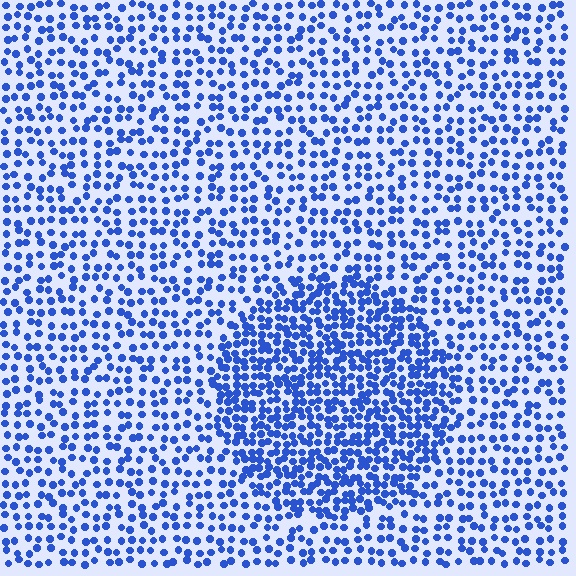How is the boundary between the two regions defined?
The boundary is defined by a change in element density (approximately 1.9x ratio). All elements are the same color, size, and shape.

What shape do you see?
I see a circle.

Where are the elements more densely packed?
The elements are more densely packed inside the circle boundary.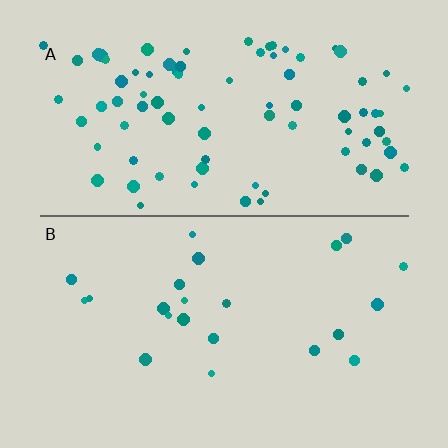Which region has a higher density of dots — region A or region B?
A (the top).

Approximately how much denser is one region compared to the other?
Approximately 3.7× — region A over region B.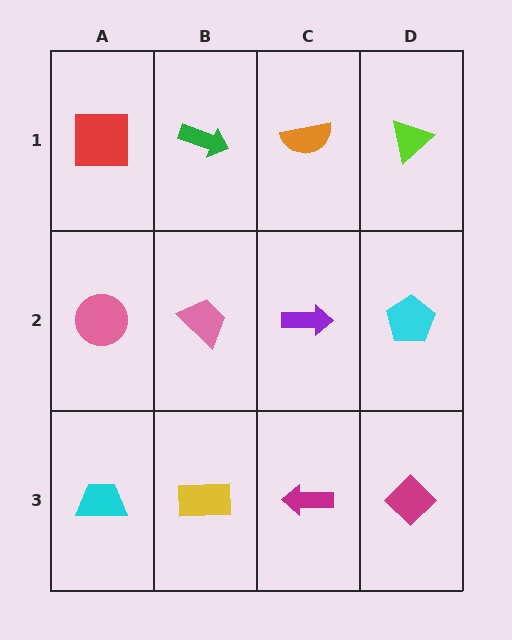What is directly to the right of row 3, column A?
A yellow rectangle.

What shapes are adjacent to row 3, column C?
A purple arrow (row 2, column C), a yellow rectangle (row 3, column B), a magenta diamond (row 3, column D).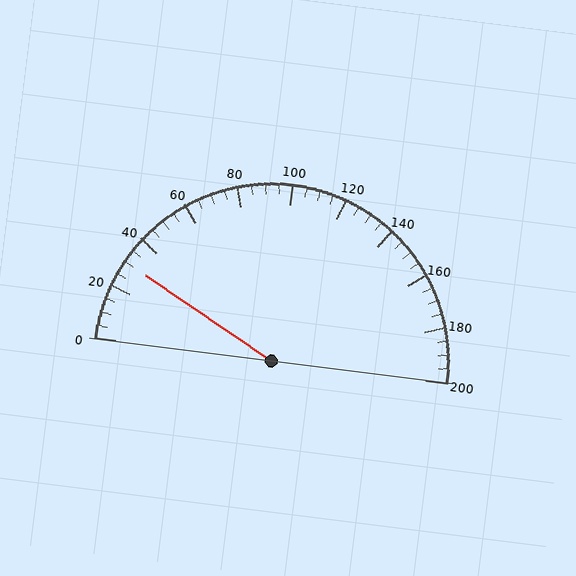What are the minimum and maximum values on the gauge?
The gauge ranges from 0 to 200.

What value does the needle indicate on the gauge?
The needle indicates approximately 30.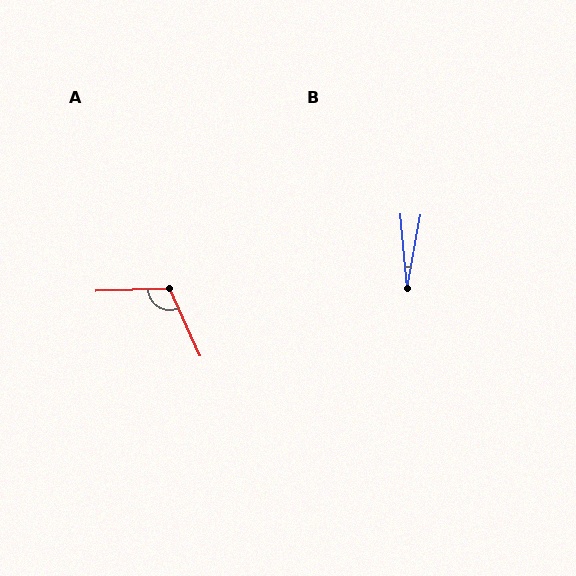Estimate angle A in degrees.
Approximately 112 degrees.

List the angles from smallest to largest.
B (15°), A (112°).